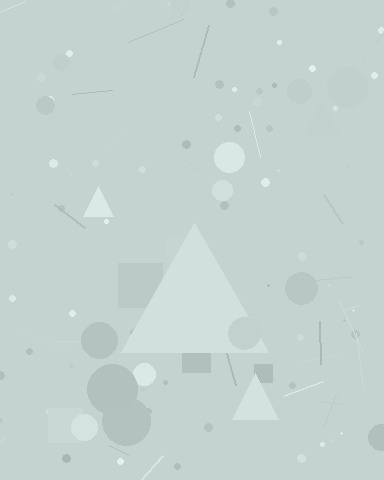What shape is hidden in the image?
A triangle is hidden in the image.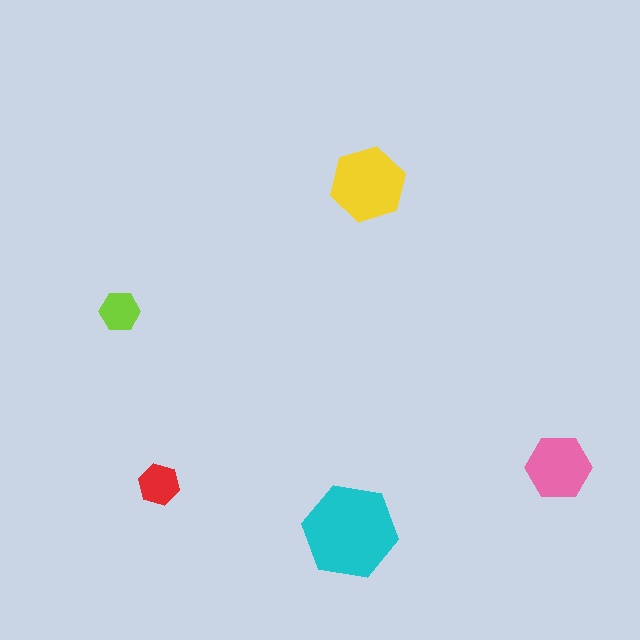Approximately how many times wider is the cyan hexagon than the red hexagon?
About 2 times wider.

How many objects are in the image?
There are 5 objects in the image.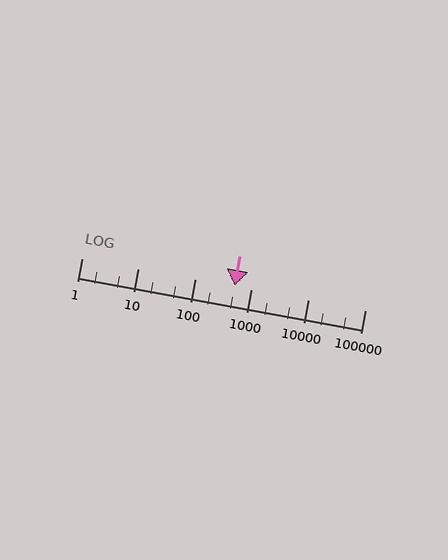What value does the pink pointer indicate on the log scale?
The pointer indicates approximately 500.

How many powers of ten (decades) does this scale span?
The scale spans 5 decades, from 1 to 100000.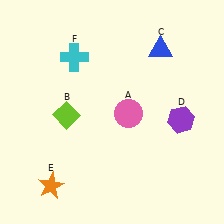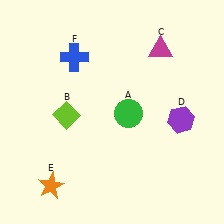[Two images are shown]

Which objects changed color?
A changed from pink to green. C changed from blue to magenta. F changed from cyan to blue.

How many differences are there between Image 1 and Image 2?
There are 3 differences between the two images.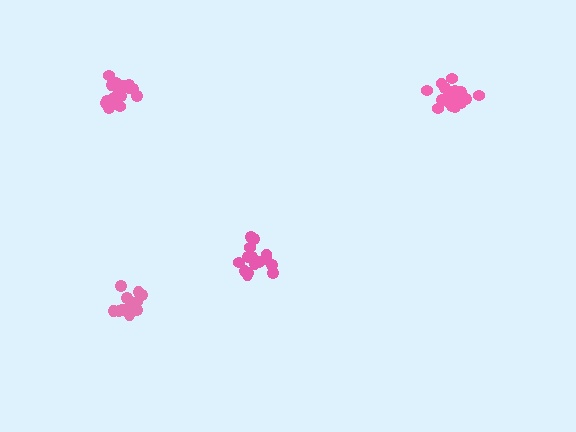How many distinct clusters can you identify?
There are 4 distinct clusters.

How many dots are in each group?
Group 1: 12 dots, Group 2: 16 dots, Group 3: 16 dots, Group 4: 18 dots (62 total).